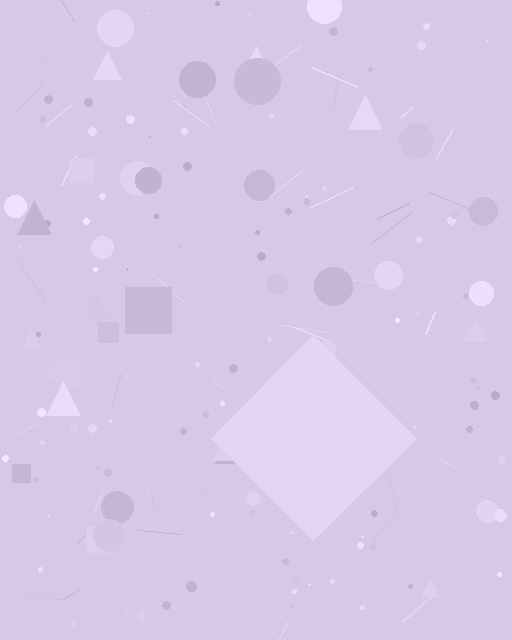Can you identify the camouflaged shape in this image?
The camouflaged shape is a diamond.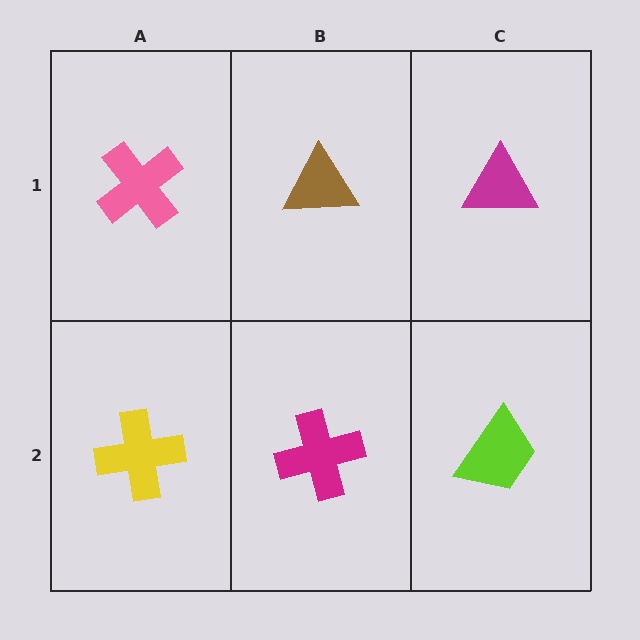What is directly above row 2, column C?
A magenta triangle.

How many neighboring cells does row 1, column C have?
2.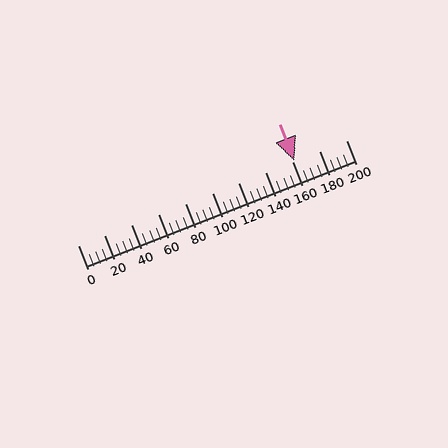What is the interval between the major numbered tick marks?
The major tick marks are spaced 20 units apart.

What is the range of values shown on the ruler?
The ruler shows values from 0 to 200.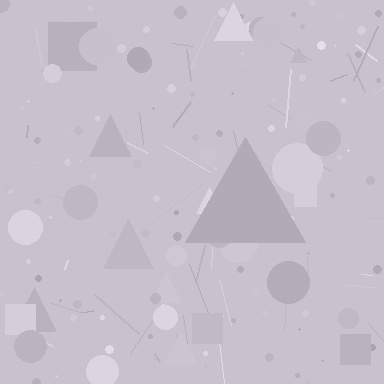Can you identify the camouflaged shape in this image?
The camouflaged shape is a triangle.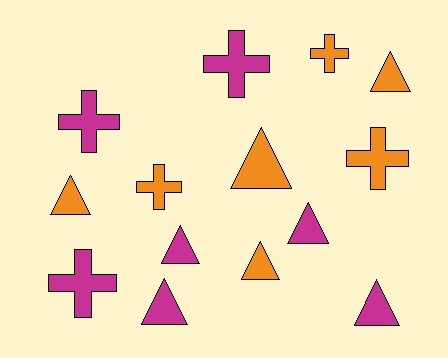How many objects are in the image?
There are 14 objects.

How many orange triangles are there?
There are 4 orange triangles.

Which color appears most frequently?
Magenta, with 7 objects.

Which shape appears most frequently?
Triangle, with 8 objects.